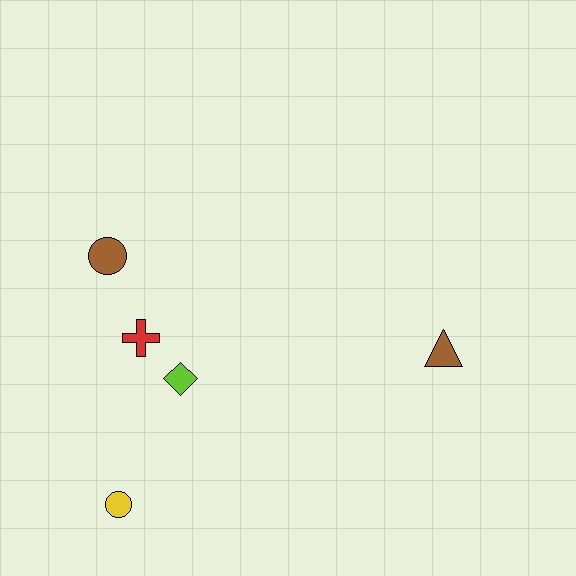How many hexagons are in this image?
There are no hexagons.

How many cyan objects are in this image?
There are no cyan objects.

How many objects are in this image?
There are 5 objects.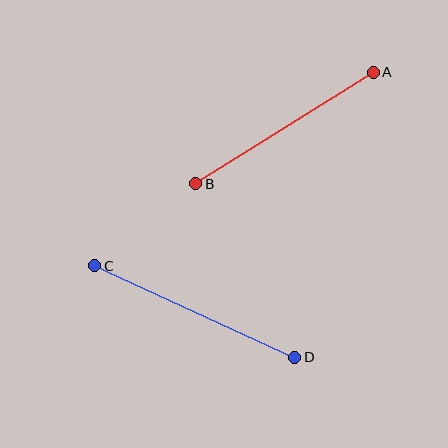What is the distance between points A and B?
The distance is approximately 210 pixels.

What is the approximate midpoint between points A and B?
The midpoint is at approximately (285, 128) pixels.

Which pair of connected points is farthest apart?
Points C and D are farthest apart.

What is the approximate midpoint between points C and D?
The midpoint is at approximately (195, 311) pixels.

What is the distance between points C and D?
The distance is approximately 220 pixels.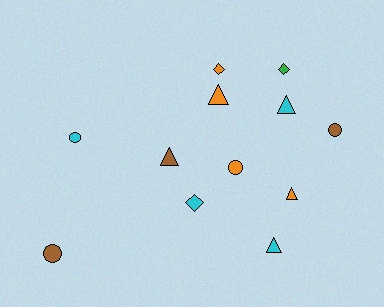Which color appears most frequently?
Orange, with 4 objects.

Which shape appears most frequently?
Triangle, with 5 objects.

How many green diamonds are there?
There is 1 green diamond.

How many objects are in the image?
There are 12 objects.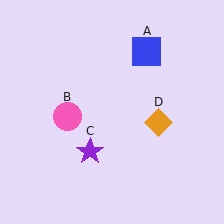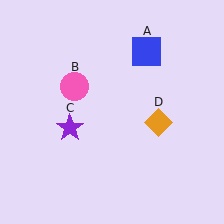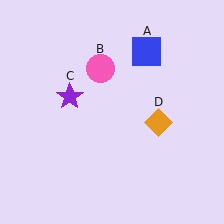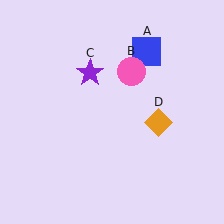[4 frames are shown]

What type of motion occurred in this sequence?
The pink circle (object B), purple star (object C) rotated clockwise around the center of the scene.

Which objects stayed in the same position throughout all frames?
Blue square (object A) and orange diamond (object D) remained stationary.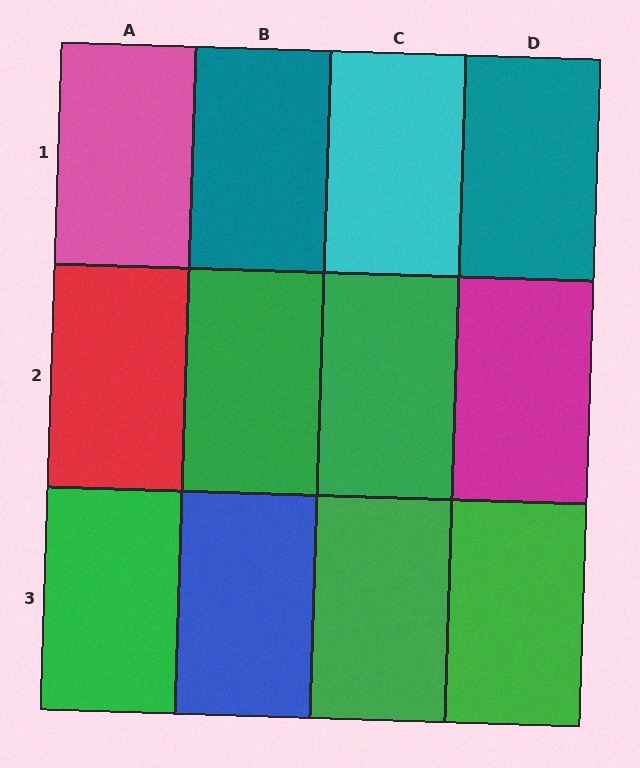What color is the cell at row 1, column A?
Pink.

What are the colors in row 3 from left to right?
Green, blue, green, green.